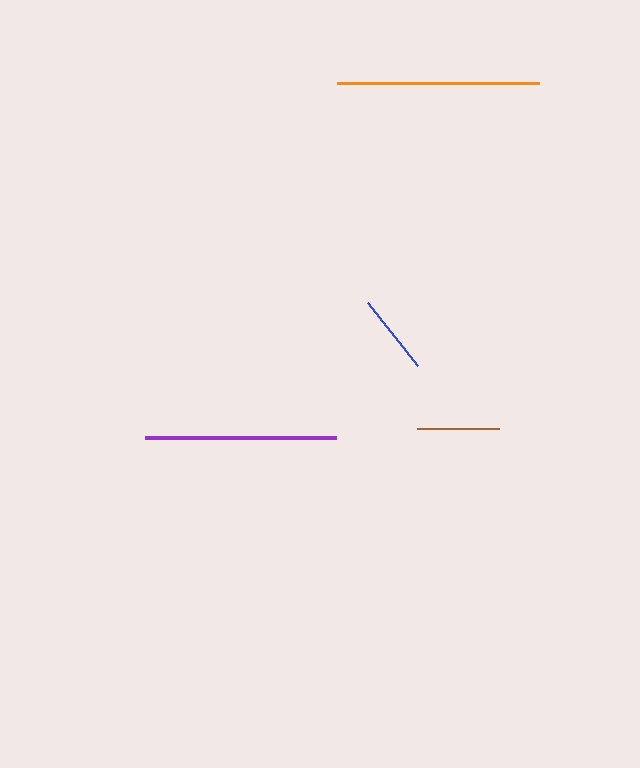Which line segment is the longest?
The orange line is the longest at approximately 203 pixels.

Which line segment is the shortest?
The blue line is the shortest at approximately 80 pixels.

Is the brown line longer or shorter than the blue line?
The brown line is longer than the blue line.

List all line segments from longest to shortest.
From longest to shortest: orange, purple, brown, blue.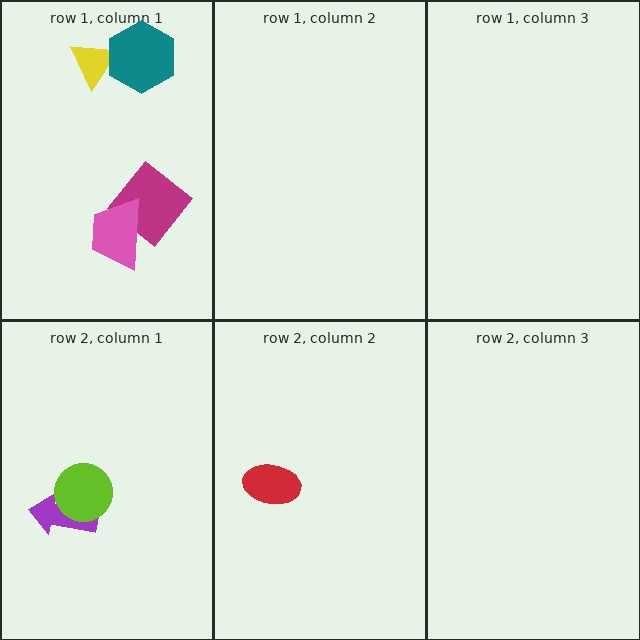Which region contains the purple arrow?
The row 2, column 1 region.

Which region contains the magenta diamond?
The row 1, column 1 region.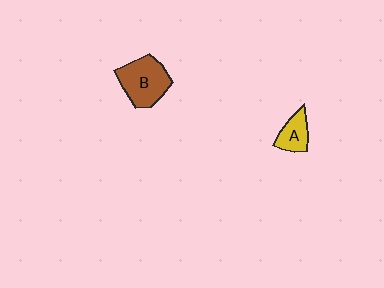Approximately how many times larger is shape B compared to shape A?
Approximately 1.9 times.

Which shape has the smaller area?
Shape A (yellow).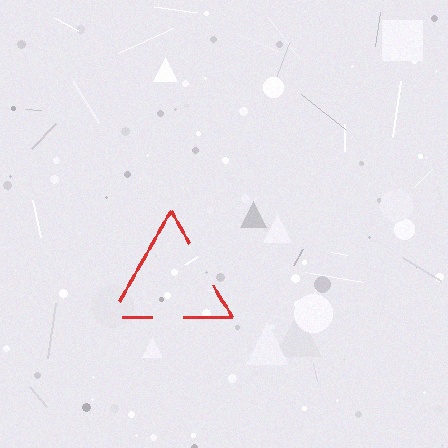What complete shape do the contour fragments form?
The contour fragments form a triangle.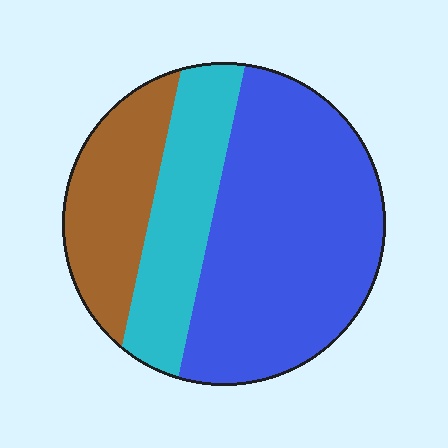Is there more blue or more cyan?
Blue.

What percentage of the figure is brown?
Brown takes up about one fifth (1/5) of the figure.